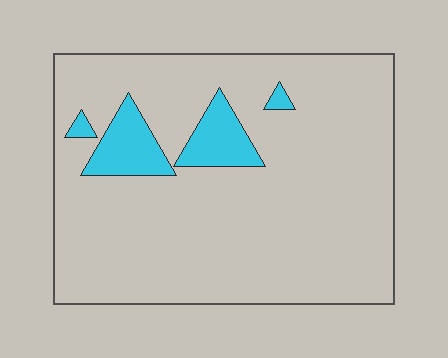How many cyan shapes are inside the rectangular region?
4.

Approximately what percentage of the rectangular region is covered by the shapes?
Approximately 10%.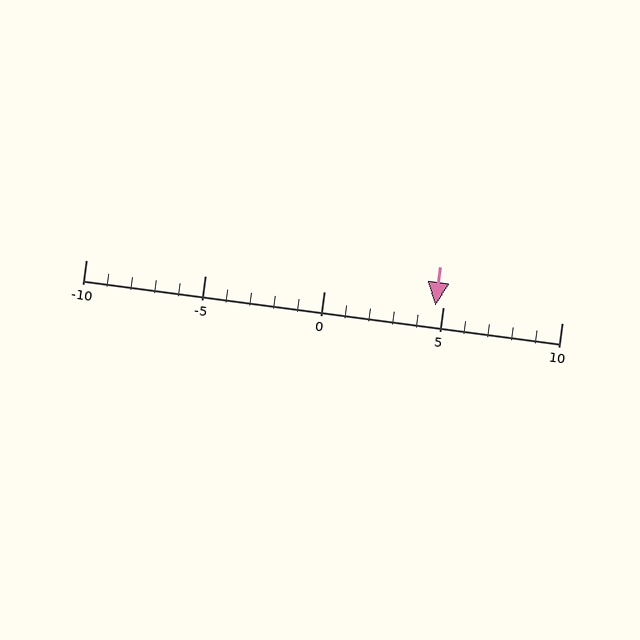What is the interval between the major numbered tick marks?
The major tick marks are spaced 5 units apart.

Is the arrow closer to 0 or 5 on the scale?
The arrow is closer to 5.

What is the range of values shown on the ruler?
The ruler shows values from -10 to 10.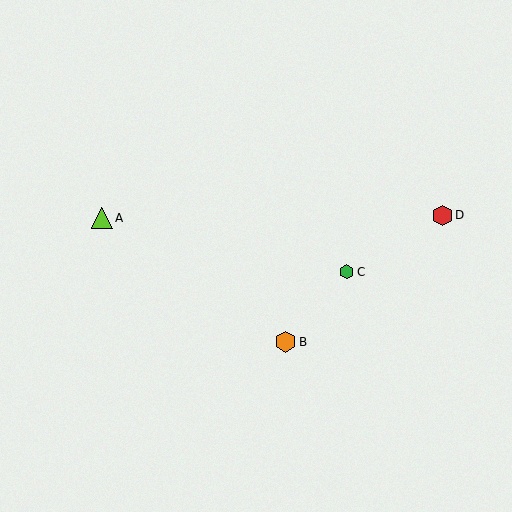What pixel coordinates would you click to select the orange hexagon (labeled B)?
Click at (285, 342) to select the orange hexagon B.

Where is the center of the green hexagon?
The center of the green hexagon is at (346, 272).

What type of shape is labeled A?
Shape A is a lime triangle.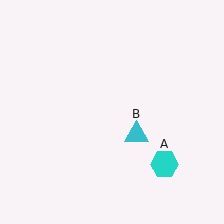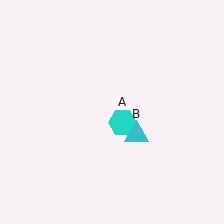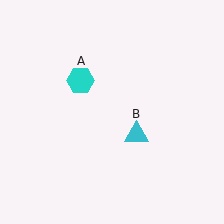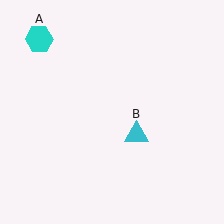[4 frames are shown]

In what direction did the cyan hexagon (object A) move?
The cyan hexagon (object A) moved up and to the left.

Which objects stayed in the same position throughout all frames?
Cyan triangle (object B) remained stationary.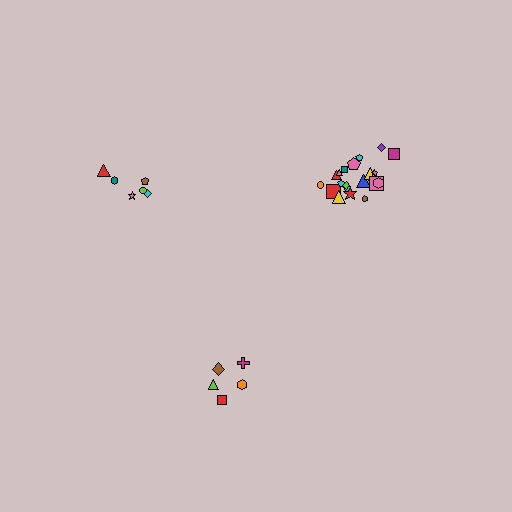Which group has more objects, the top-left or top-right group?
The top-right group.